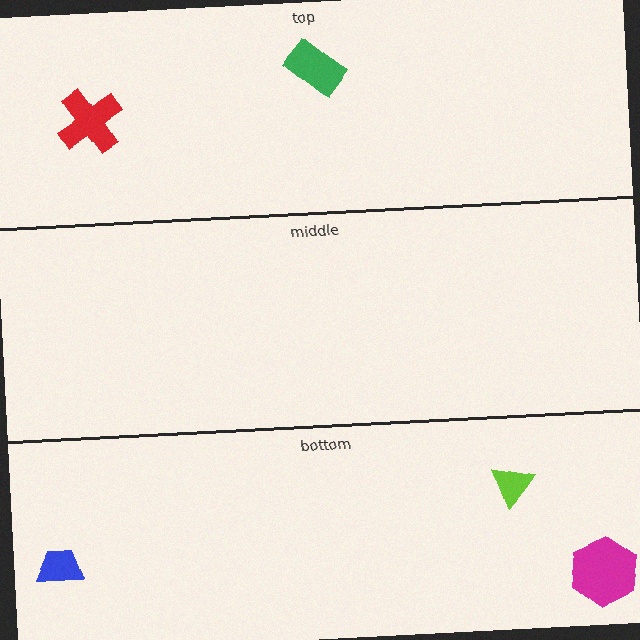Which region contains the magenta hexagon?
The bottom region.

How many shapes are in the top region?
2.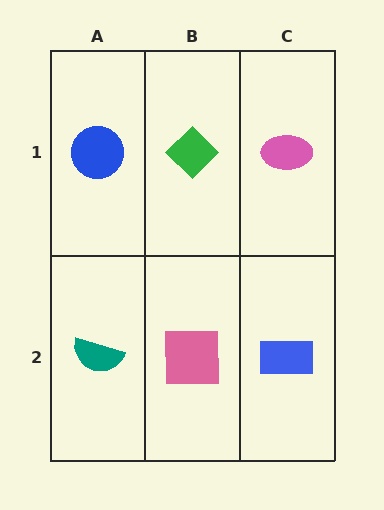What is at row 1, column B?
A green diamond.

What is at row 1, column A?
A blue circle.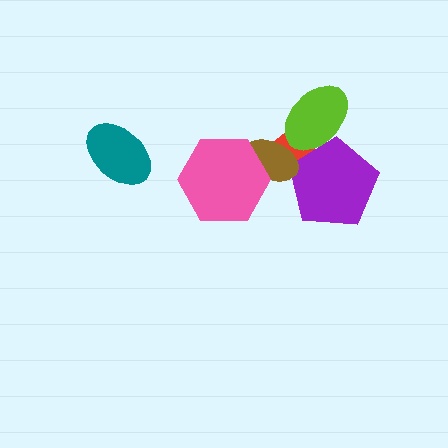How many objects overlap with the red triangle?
3 objects overlap with the red triangle.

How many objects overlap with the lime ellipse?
2 objects overlap with the lime ellipse.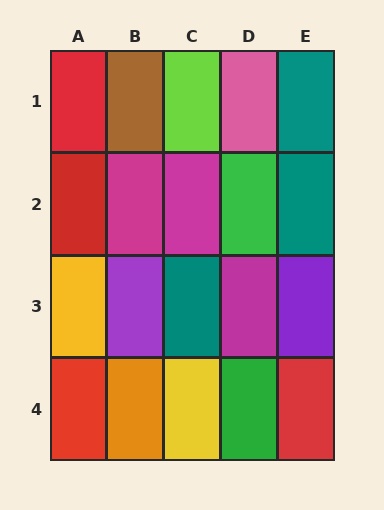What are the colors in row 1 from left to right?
Red, brown, lime, pink, teal.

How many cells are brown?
1 cell is brown.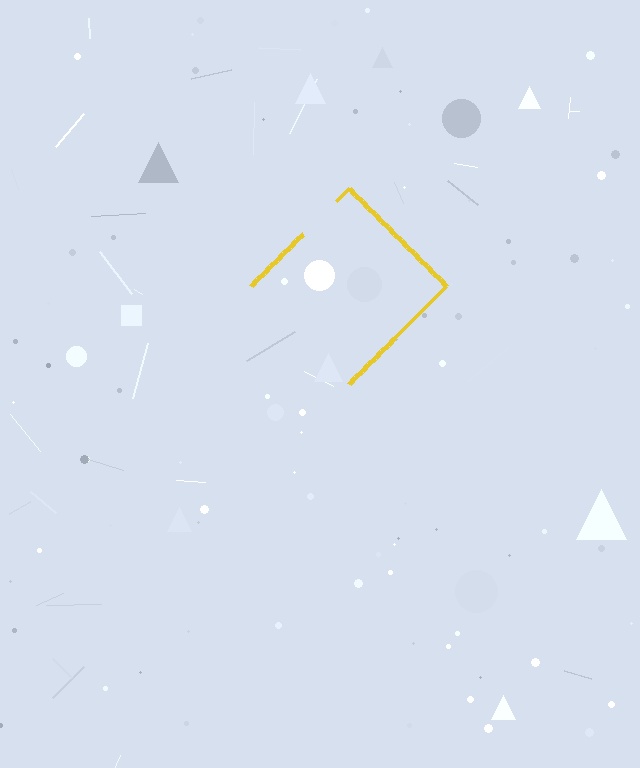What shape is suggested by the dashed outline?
The dashed outline suggests a diamond.